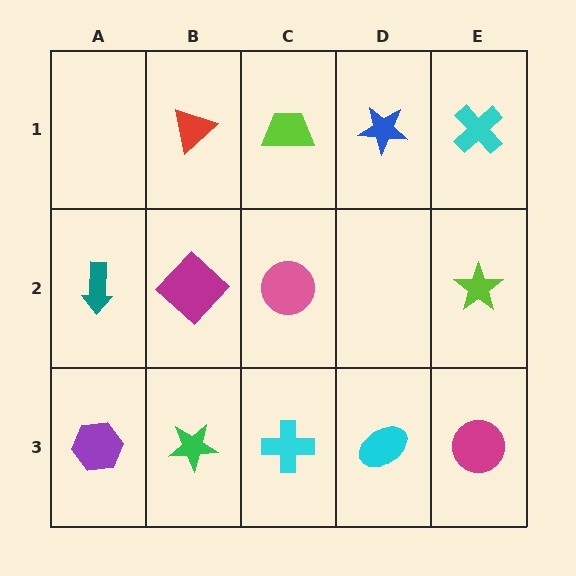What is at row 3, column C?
A cyan cross.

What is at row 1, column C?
A lime trapezoid.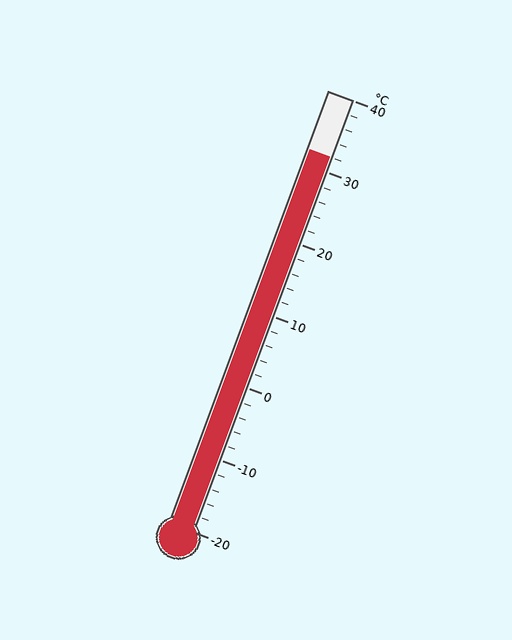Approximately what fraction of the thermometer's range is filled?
The thermometer is filled to approximately 85% of its range.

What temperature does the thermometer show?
The thermometer shows approximately 32°C.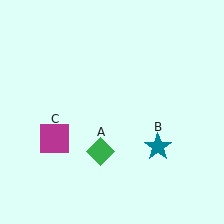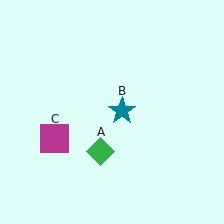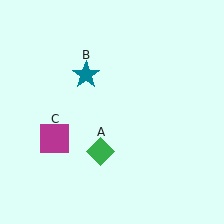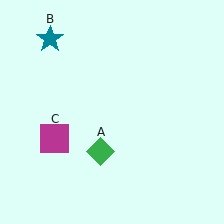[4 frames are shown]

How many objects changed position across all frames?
1 object changed position: teal star (object B).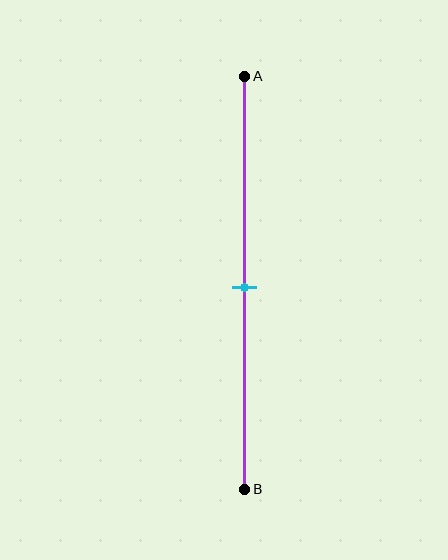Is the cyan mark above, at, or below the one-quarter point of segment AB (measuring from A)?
The cyan mark is below the one-quarter point of segment AB.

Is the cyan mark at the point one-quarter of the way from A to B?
No, the mark is at about 50% from A, not at the 25% one-quarter point.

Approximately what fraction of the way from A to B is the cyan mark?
The cyan mark is approximately 50% of the way from A to B.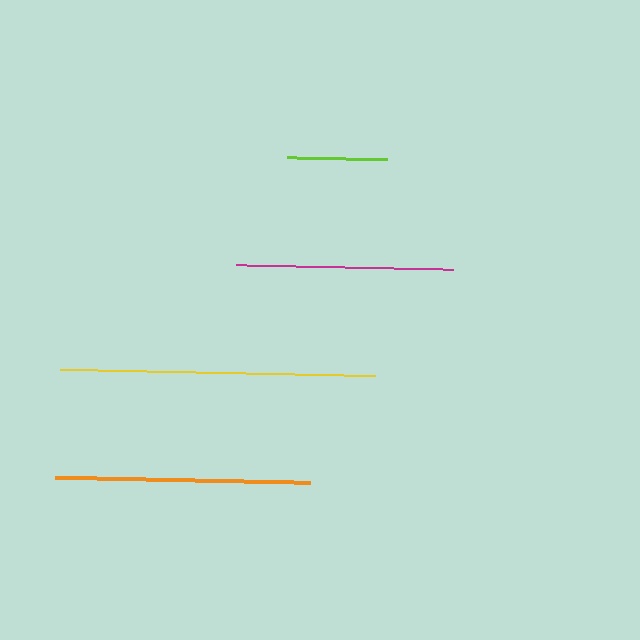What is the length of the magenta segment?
The magenta segment is approximately 217 pixels long.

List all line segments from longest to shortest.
From longest to shortest: yellow, orange, magenta, lime.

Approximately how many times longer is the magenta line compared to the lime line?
The magenta line is approximately 2.2 times the length of the lime line.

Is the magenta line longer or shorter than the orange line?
The orange line is longer than the magenta line.